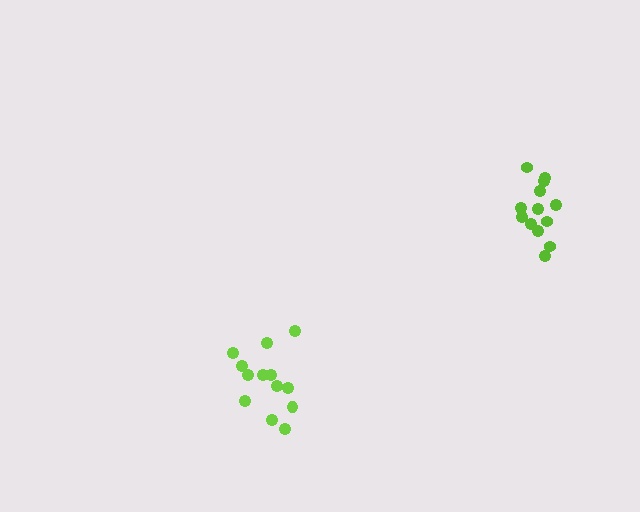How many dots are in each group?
Group 1: 13 dots, Group 2: 13 dots (26 total).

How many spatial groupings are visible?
There are 2 spatial groupings.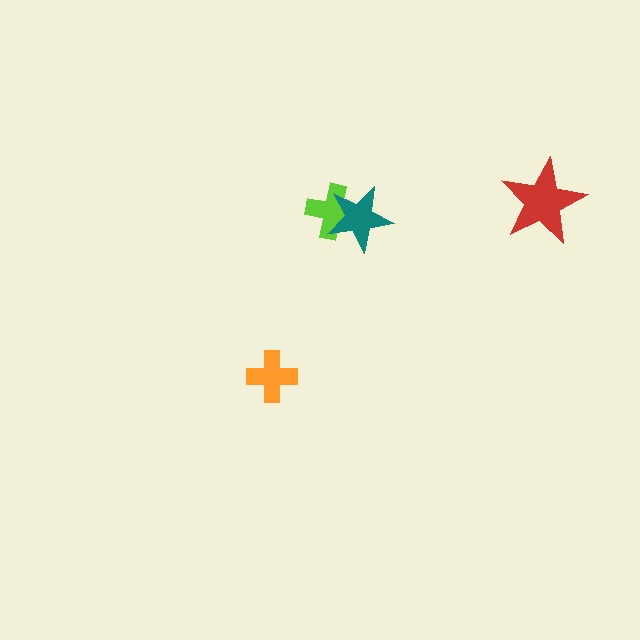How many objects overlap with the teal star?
1 object overlaps with the teal star.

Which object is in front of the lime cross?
The teal star is in front of the lime cross.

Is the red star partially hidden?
No, no other shape covers it.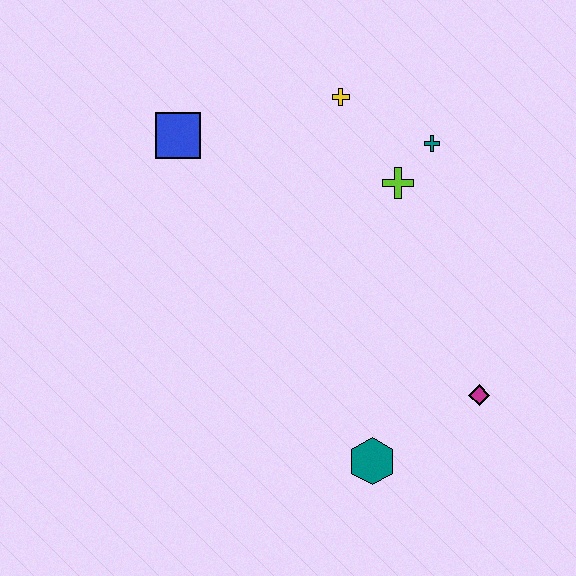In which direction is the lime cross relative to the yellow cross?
The lime cross is below the yellow cross.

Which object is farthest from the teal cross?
The teal hexagon is farthest from the teal cross.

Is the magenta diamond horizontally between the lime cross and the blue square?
No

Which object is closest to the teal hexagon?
The magenta diamond is closest to the teal hexagon.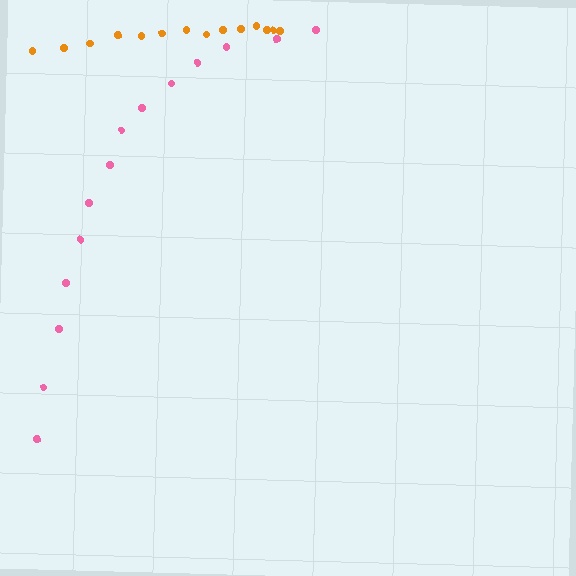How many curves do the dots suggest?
There are 2 distinct paths.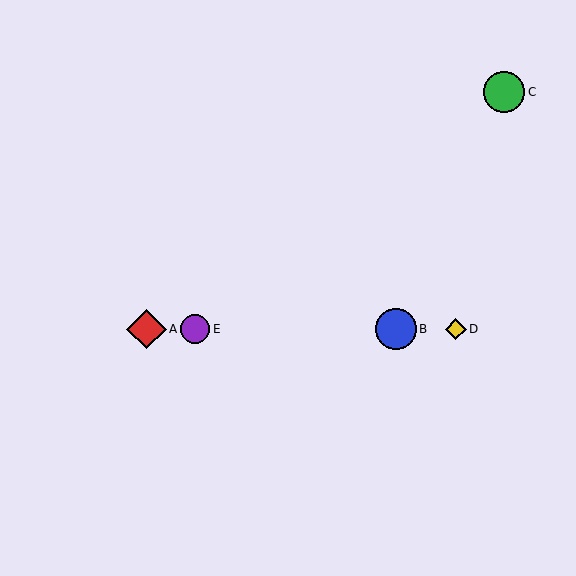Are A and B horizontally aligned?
Yes, both are at y≈329.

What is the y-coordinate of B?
Object B is at y≈329.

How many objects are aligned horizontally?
4 objects (A, B, D, E) are aligned horizontally.